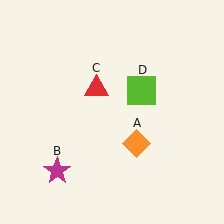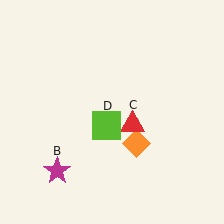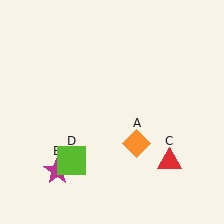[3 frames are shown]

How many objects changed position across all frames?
2 objects changed position: red triangle (object C), lime square (object D).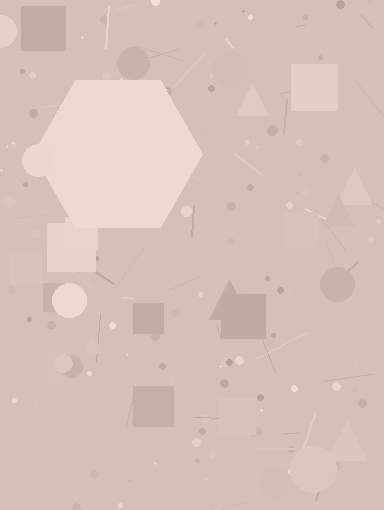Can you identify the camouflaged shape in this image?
The camouflaged shape is a hexagon.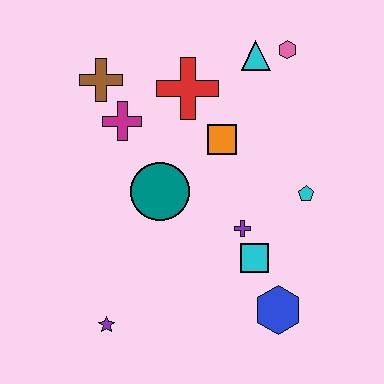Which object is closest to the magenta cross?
The brown cross is closest to the magenta cross.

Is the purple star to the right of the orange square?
No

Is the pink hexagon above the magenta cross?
Yes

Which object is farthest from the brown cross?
The blue hexagon is farthest from the brown cross.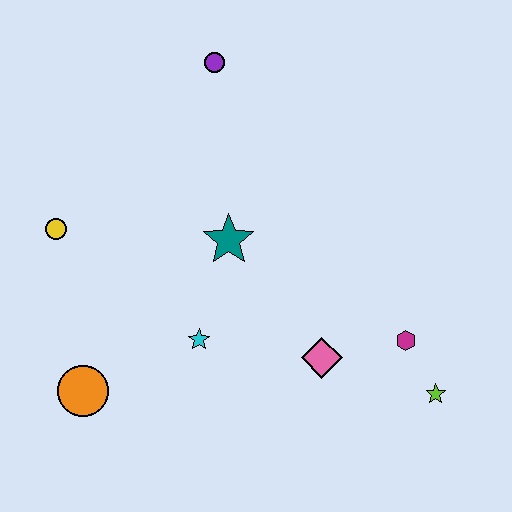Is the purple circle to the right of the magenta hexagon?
No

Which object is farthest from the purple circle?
The lime star is farthest from the purple circle.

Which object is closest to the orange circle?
The cyan star is closest to the orange circle.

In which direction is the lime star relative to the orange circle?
The lime star is to the right of the orange circle.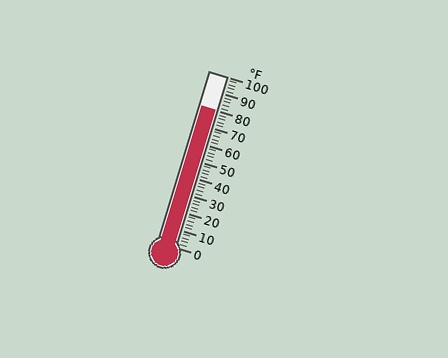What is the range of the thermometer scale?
The thermometer scale ranges from 0°F to 100°F.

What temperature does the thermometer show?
The thermometer shows approximately 80°F.